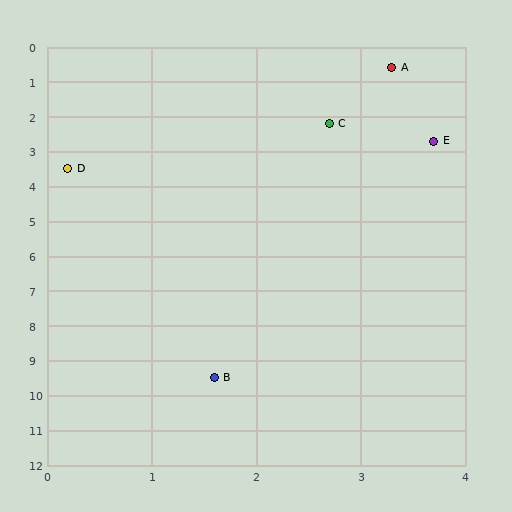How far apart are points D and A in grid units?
Points D and A are about 4.2 grid units apart.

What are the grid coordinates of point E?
Point E is at approximately (3.7, 2.7).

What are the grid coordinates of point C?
Point C is at approximately (2.7, 2.2).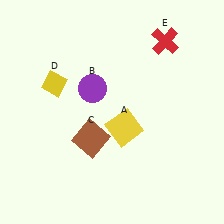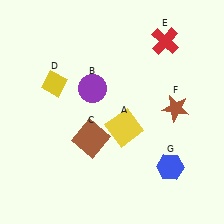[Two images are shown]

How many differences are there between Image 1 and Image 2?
There are 2 differences between the two images.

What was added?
A brown star (F), a blue hexagon (G) were added in Image 2.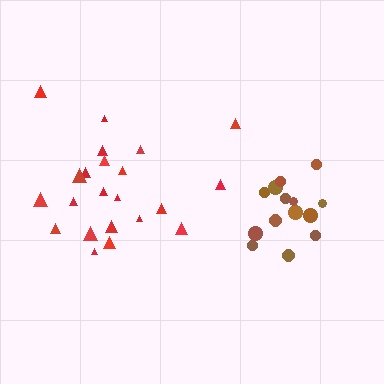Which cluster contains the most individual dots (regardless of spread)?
Red (22).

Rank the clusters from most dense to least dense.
brown, red.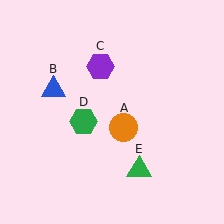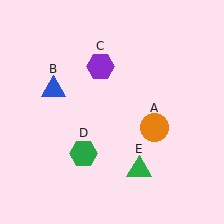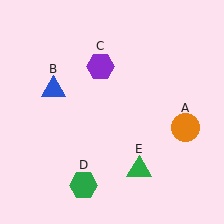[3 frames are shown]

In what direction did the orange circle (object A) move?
The orange circle (object A) moved right.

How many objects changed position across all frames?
2 objects changed position: orange circle (object A), green hexagon (object D).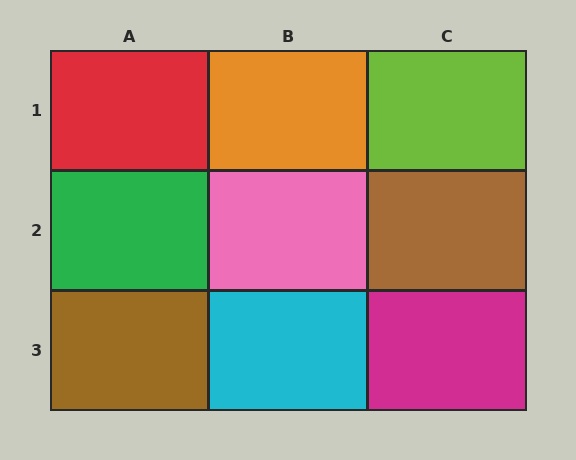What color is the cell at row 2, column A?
Green.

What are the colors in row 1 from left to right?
Red, orange, lime.